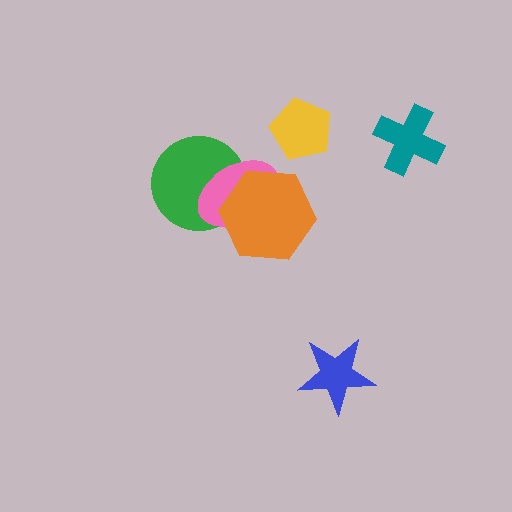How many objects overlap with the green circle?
2 objects overlap with the green circle.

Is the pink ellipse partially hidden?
Yes, it is partially covered by another shape.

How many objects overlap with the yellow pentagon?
0 objects overlap with the yellow pentagon.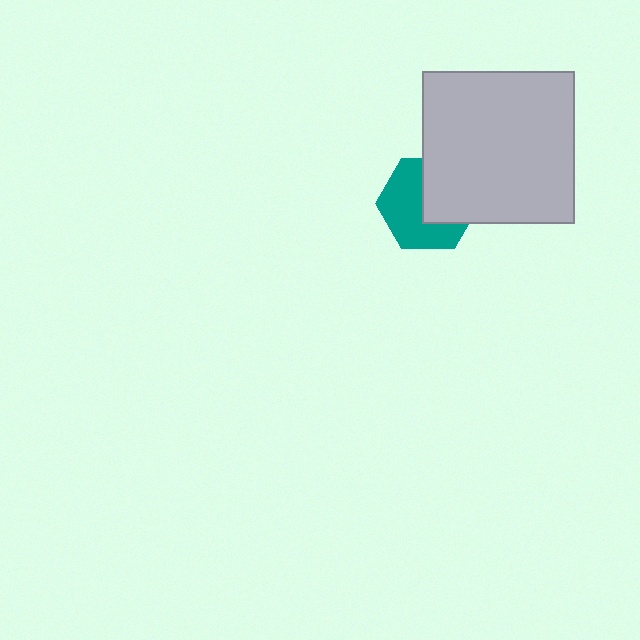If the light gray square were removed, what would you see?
You would see the complete teal hexagon.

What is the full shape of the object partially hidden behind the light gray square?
The partially hidden object is a teal hexagon.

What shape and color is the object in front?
The object in front is a light gray square.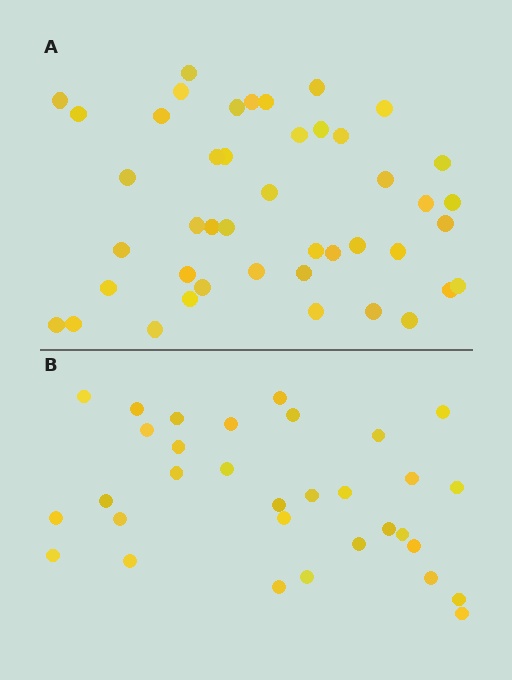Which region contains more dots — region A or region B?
Region A (the top region) has more dots.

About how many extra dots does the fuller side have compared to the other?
Region A has roughly 12 or so more dots than region B.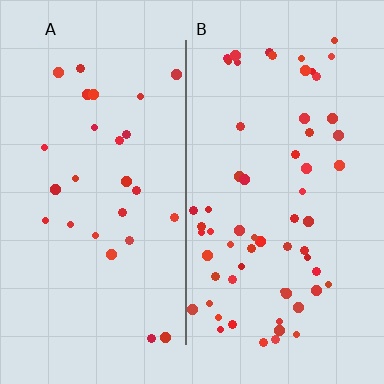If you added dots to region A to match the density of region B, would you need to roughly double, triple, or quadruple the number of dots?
Approximately double.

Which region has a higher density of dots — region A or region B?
B (the right).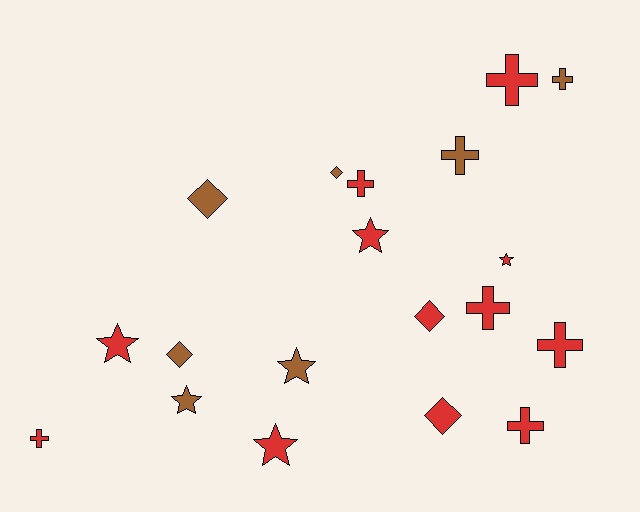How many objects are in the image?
There are 19 objects.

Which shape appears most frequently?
Cross, with 8 objects.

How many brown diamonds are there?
There are 3 brown diamonds.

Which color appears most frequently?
Red, with 12 objects.